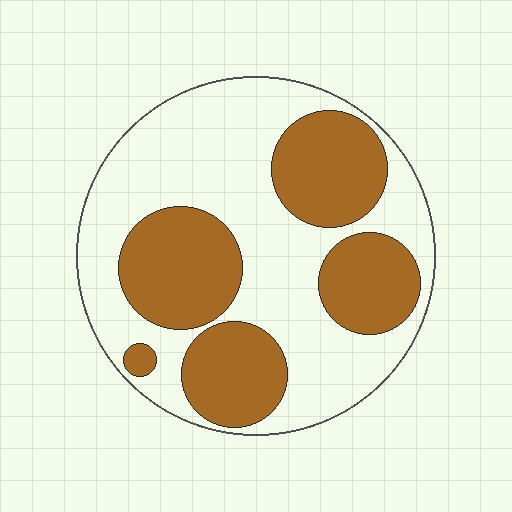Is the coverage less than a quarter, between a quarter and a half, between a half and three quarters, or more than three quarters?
Between a quarter and a half.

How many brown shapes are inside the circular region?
5.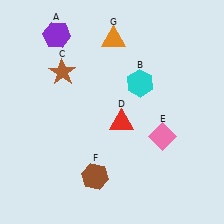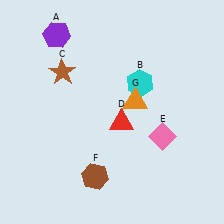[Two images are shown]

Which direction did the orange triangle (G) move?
The orange triangle (G) moved down.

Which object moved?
The orange triangle (G) moved down.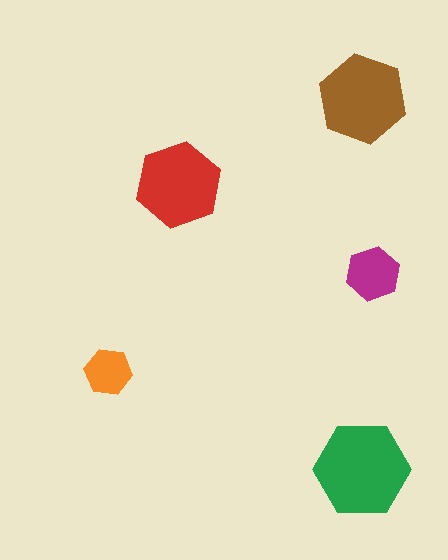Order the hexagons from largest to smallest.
the green one, the brown one, the red one, the magenta one, the orange one.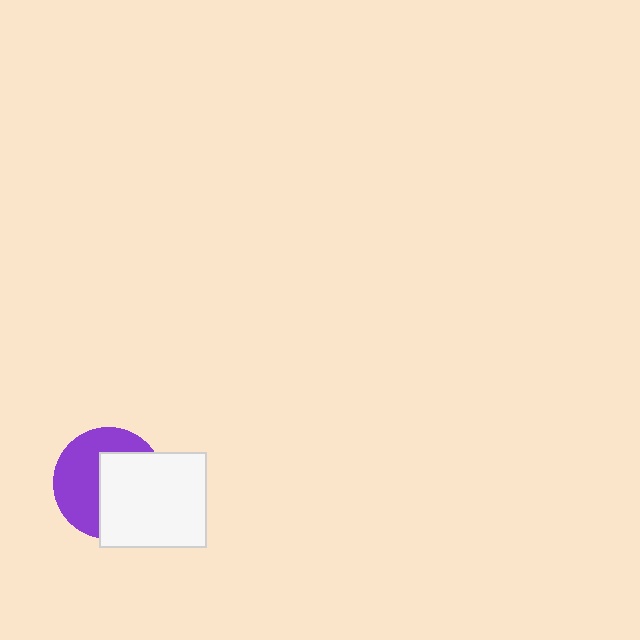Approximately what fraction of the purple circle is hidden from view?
Roughly 50% of the purple circle is hidden behind the white rectangle.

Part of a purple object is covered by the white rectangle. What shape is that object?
It is a circle.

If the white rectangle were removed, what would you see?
You would see the complete purple circle.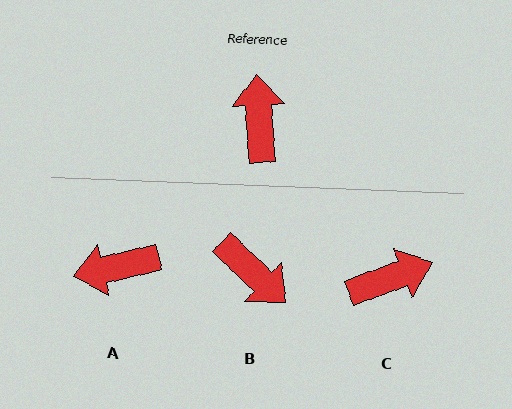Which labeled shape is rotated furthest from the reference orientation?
B, about 136 degrees away.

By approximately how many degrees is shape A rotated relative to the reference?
Approximately 99 degrees counter-clockwise.